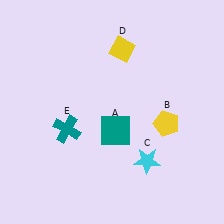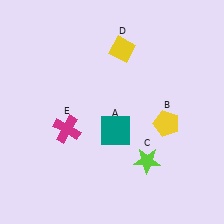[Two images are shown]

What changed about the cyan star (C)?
In Image 1, C is cyan. In Image 2, it changed to lime.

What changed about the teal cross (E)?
In Image 1, E is teal. In Image 2, it changed to magenta.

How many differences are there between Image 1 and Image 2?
There are 2 differences between the two images.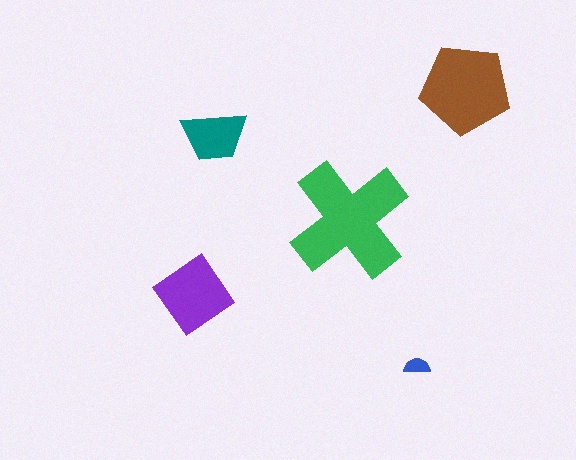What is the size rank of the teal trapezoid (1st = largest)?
4th.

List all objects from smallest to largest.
The blue semicircle, the teal trapezoid, the purple diamond, the brown pentagon, the green cross.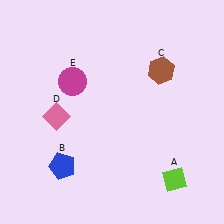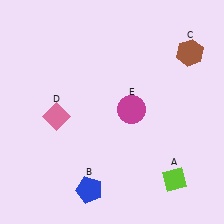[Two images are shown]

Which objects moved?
The objects that moved are: the blue pentagon (B), the brown hexagon (C), the magenta circle (E).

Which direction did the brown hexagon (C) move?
The brown hexagon (C) moved right.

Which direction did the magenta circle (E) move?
The magenta circle (E) moved right.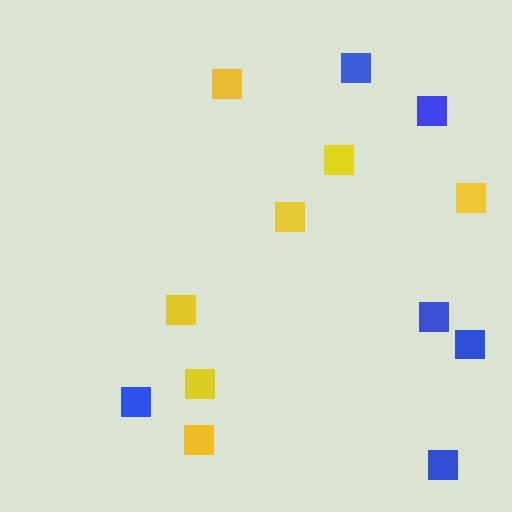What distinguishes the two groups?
There are 2 groups: one group of blue squares (6) and one group of yellow squares (7).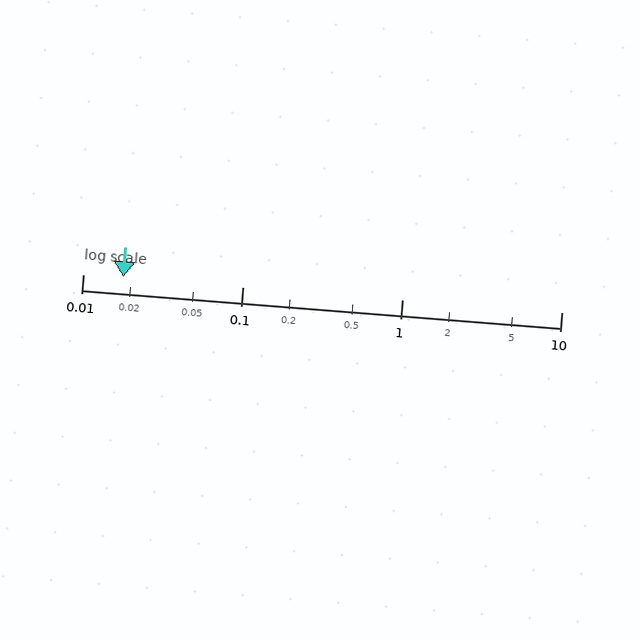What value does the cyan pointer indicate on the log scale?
The pointer indicates approximately 0.018.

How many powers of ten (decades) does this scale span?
The scale spans 3 decades, from 0.01 to 10.